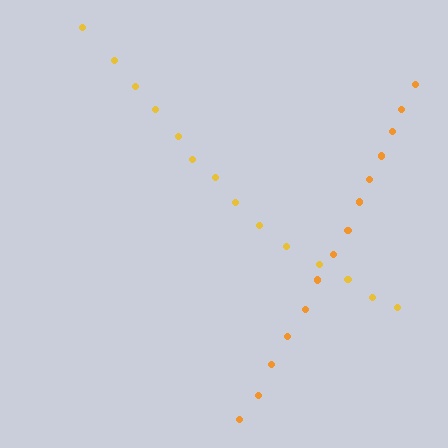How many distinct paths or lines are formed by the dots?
There are 2 distinct paths.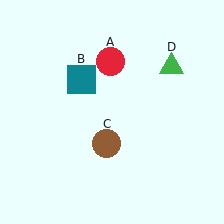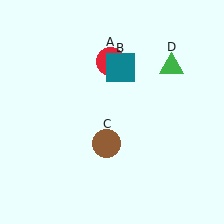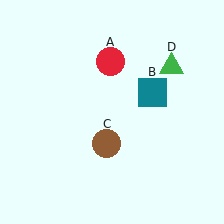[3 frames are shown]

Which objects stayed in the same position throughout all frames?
Red circle (object A) and brown circle (object C) and green triangle (object D) remained stationary.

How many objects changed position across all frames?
1 object changed position: teal square (object B).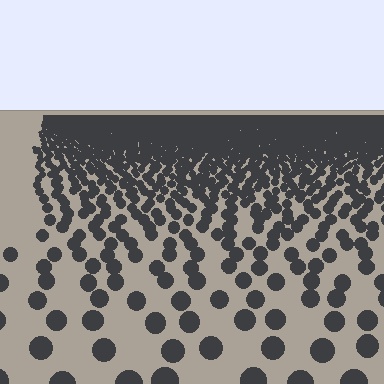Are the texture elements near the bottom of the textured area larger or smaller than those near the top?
Larger. Near the bottom, elements are closer to the viewer and appear at a bigger on-screen size.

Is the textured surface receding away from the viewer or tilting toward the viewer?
The surface is receding away from the viewer. Texture elements get smaller and denser toward the top.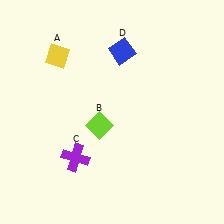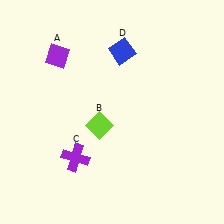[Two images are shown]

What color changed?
The diamond (A) changed from yellow in Image 1 to purple in Image 2.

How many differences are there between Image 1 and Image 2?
There is 1 difference between the two images.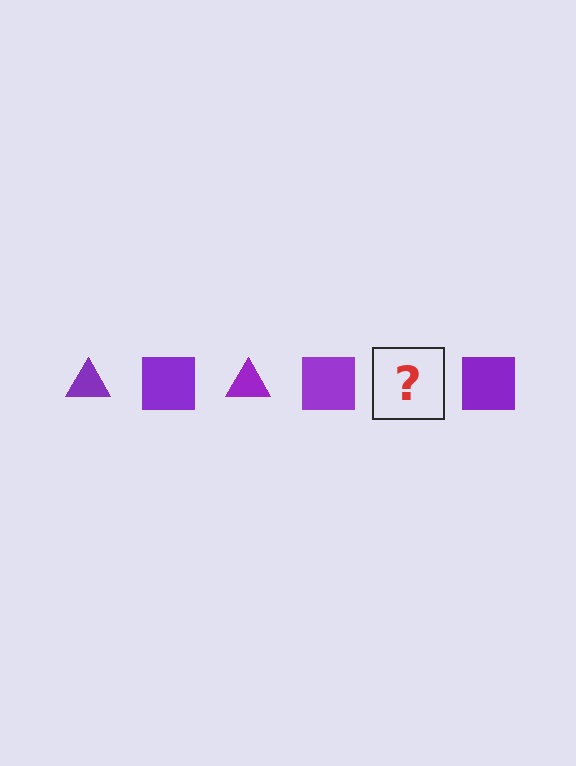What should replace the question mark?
The question mark should be replaced with a purple triangle.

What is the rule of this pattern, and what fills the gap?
The rule is that the pattern cycles through triangle, square shapes in purple. The gap should be filled with a purple triangle.